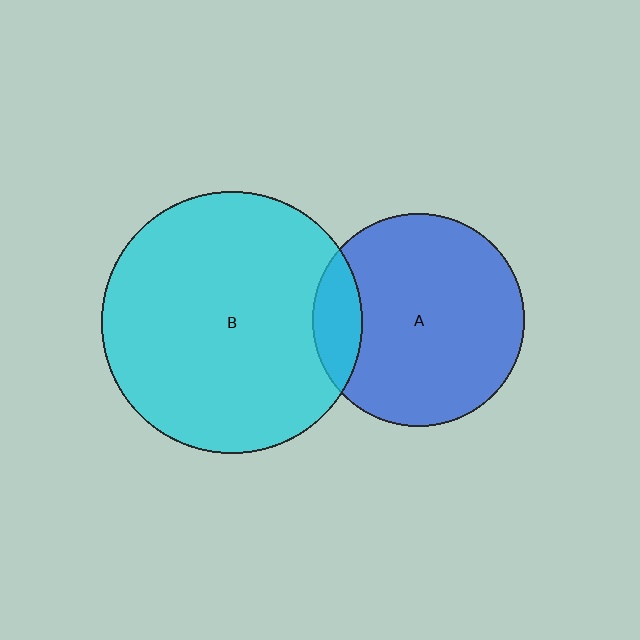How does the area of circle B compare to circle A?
Approximately 1.5 times.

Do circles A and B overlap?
Yes.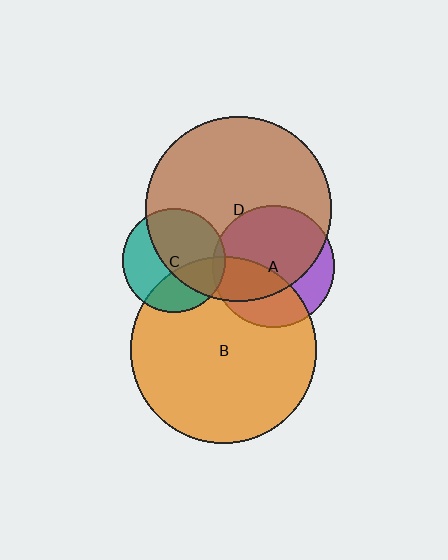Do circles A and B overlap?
Yes.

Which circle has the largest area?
Circle B (orange).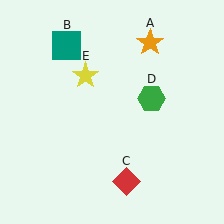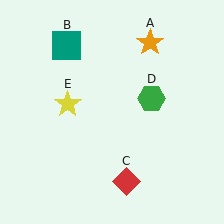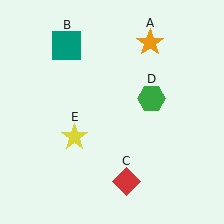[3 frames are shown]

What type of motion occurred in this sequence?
The yellow star (object E) rotated counterclockwise around the center of the scene.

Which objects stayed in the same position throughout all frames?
Orange star (object A) and teal square (object B) and red diamond (object C) and green hexagon (object D) remained stationary.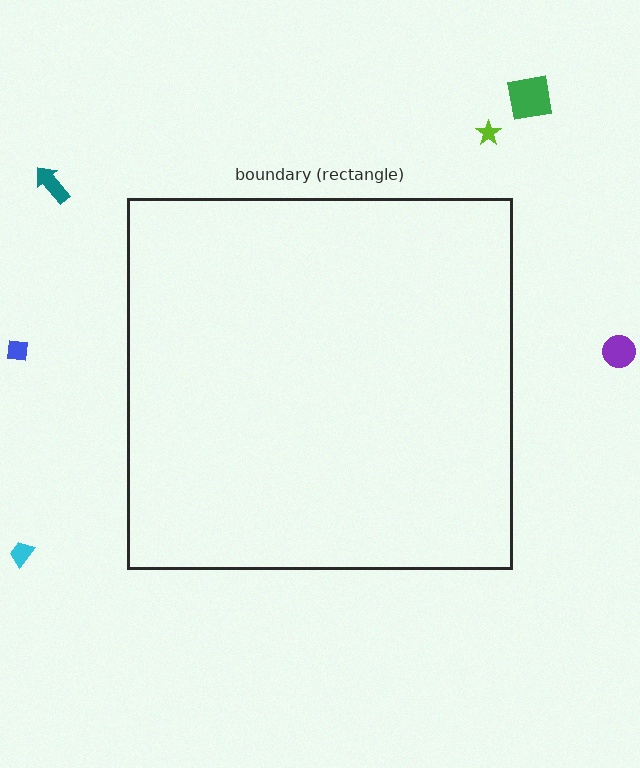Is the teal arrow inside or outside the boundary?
Outside.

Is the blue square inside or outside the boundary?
Outside.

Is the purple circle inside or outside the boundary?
Outside.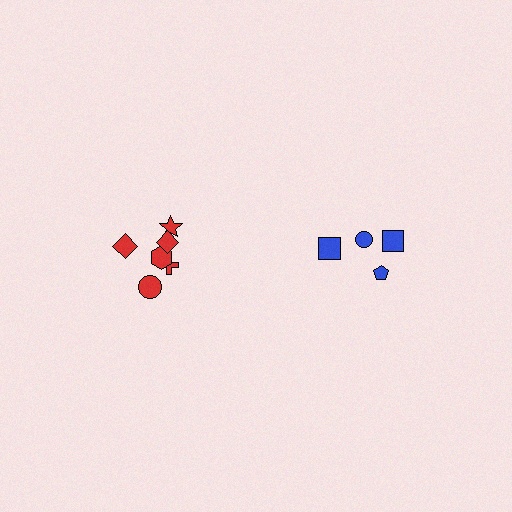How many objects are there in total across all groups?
There are 10 objects.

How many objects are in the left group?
There are 6 objects.